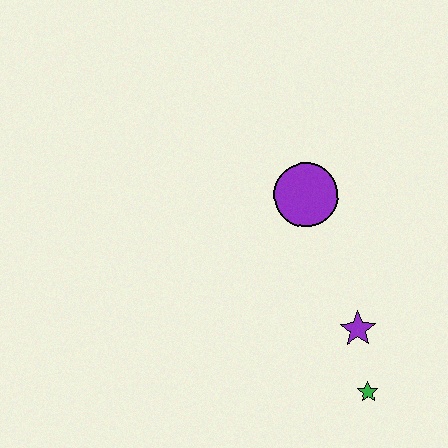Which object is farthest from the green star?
The purple circle is farthest from the green star.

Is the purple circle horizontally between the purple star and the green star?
No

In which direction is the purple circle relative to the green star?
The purple circle is above the green star.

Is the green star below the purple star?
Yes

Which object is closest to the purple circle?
The purple star is closest to the purple circle.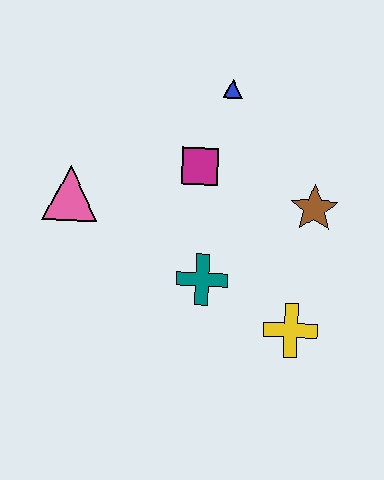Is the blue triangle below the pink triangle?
No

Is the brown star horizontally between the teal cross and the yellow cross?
No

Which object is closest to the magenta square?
The blue triangle is closest to the magenta square.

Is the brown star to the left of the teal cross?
No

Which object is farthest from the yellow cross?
The pink triangle is farthest from the yellow cross.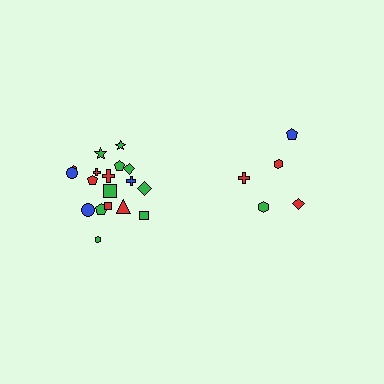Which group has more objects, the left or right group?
The left group.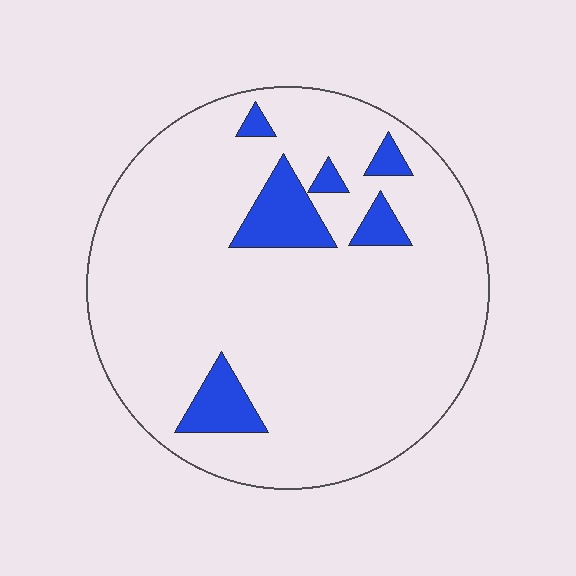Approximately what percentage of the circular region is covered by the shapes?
Approximately 10%.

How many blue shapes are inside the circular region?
6.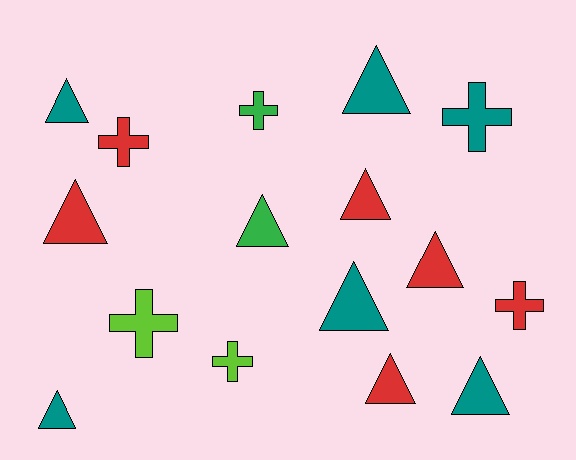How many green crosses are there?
There is 1 green cross.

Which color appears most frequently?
Teal, with 6 objects.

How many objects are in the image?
There are 16 objects.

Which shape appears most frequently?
Triangle, with 10 objects.